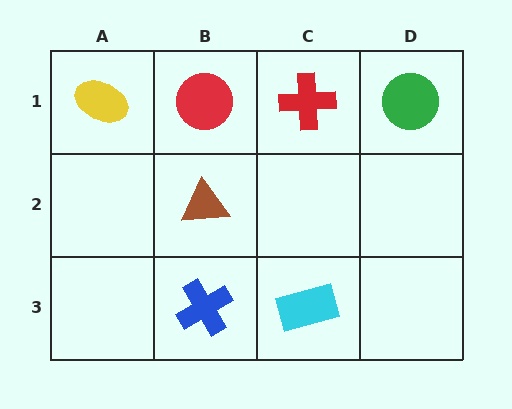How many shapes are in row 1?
4 shapes.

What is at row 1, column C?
A red cross.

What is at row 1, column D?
A green circle.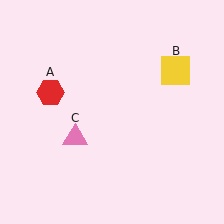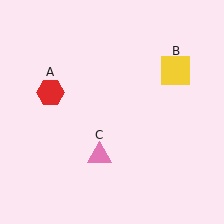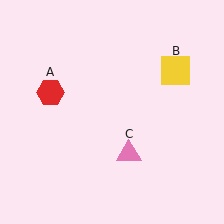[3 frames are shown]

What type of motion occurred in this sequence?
The pink triangle (object C) rotated counterclockwise around the center of the scene.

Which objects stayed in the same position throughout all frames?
Red hexagon (object A) and yellow square (object B) remained stationary.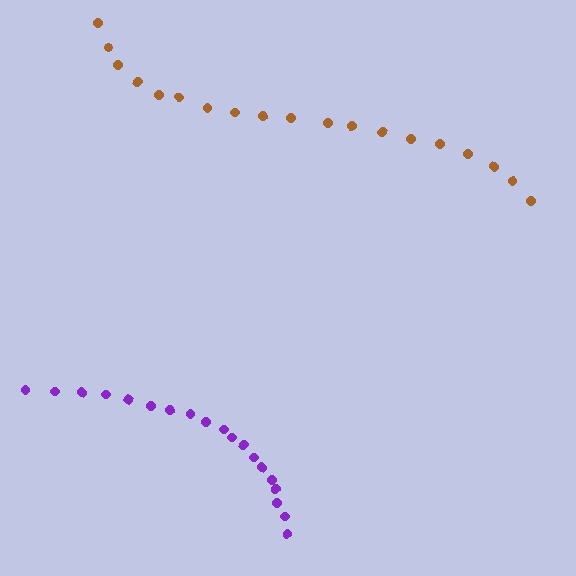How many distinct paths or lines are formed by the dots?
There are 2 distinct paths.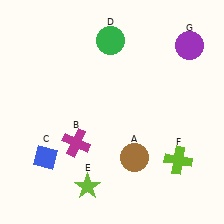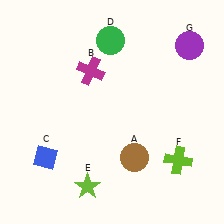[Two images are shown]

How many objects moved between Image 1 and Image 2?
1 object moved between the two images.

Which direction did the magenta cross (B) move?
The magenta cross (B) moved up.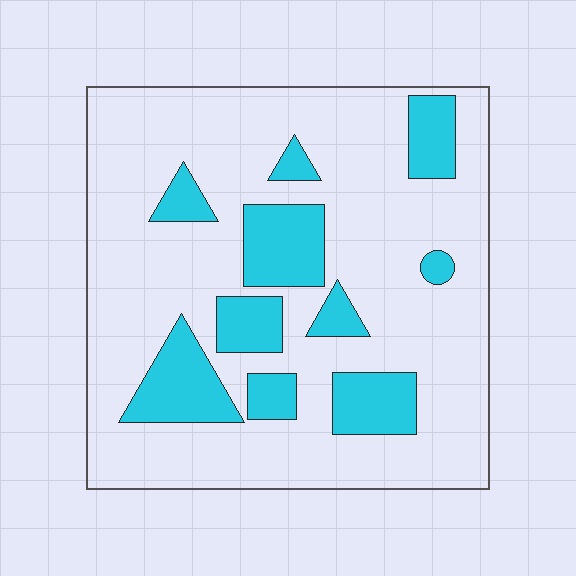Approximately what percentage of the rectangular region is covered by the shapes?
Approximately 20%.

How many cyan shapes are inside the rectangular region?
10.